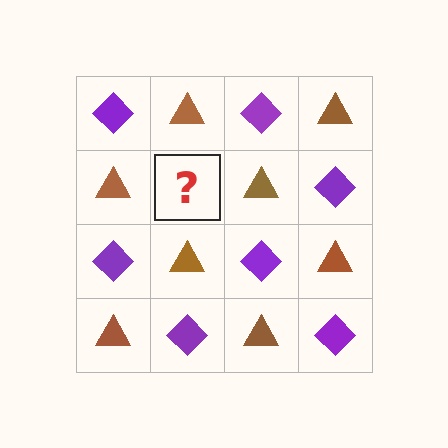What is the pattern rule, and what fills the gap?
The rule is that it alternates purple diamond and brown triangle in a checkerboard pattern. The gap should be filled with a purple diamond.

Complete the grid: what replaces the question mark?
The question mark should be replaced with a purple diamond.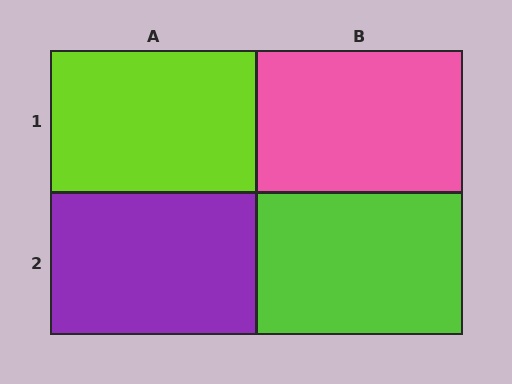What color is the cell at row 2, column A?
Purple.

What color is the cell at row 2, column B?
Lime.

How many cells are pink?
1 cell is pink.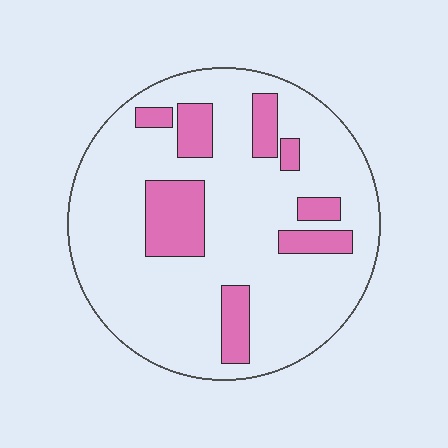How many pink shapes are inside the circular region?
8.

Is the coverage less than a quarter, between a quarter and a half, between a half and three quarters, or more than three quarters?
Less than a quarter.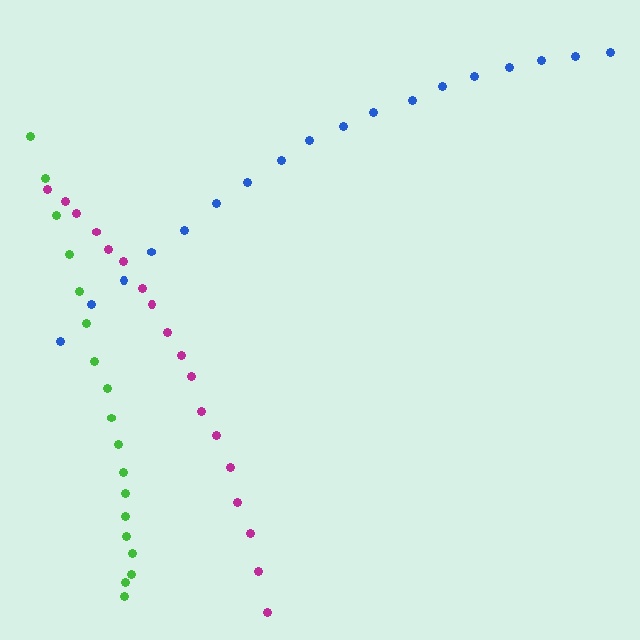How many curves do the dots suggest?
There are 3 distinct paths.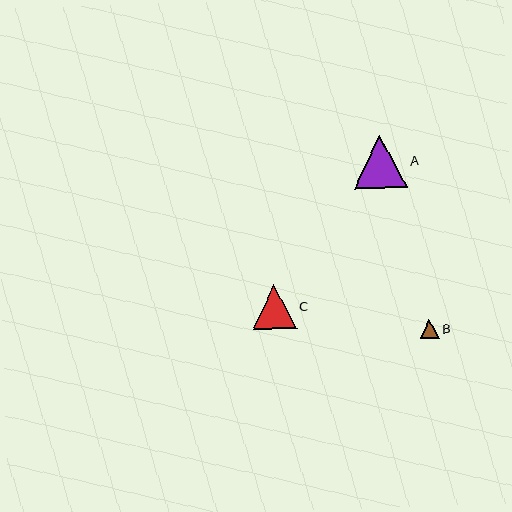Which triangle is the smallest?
Triangle B is the smallest with a size of approximately 19 pixels.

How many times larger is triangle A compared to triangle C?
Triangle A is approximately 1.2 times the size of triangle C.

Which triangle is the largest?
Triangle A is the largest with a size of approximately 53 pixels.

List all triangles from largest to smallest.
From largest to smallest: A, C, B.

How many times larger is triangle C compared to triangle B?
Triangle C is approximately 2.3 times the size of triangle B.